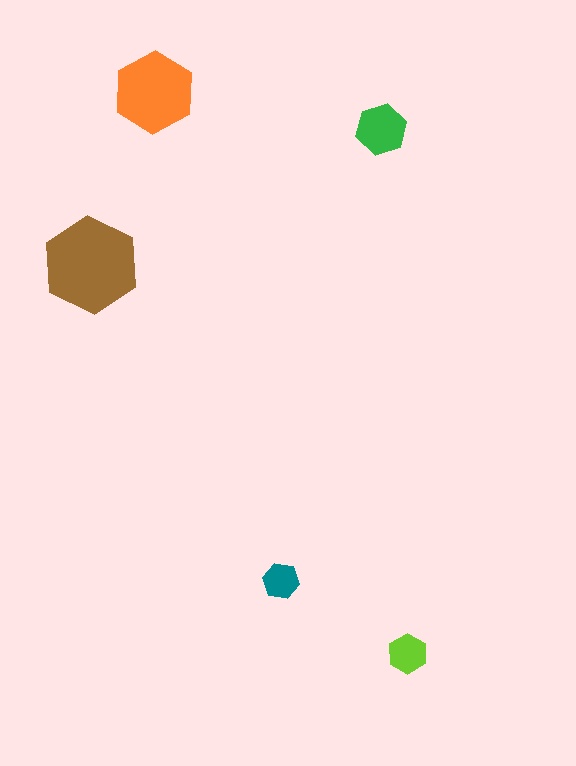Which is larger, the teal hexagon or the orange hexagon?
The orange one.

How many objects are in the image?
There are 5 objects in the image.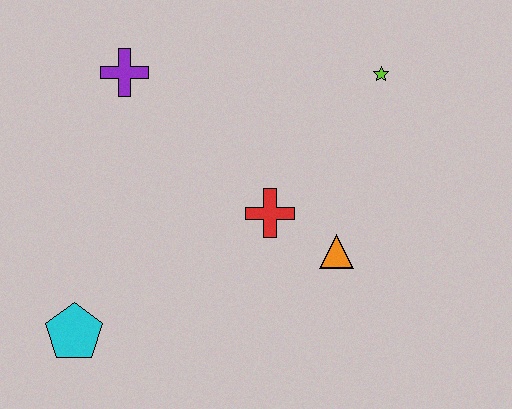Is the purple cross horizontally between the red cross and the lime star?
No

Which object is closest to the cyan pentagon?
The red cross is closest to the cyan pentagon.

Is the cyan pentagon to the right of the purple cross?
No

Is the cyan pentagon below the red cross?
Yes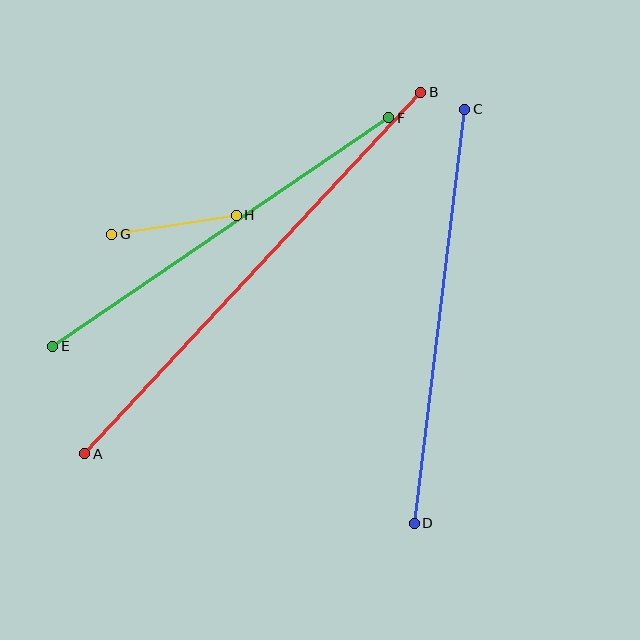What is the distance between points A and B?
The distance is approximately 493 pixels.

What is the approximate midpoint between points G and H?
The midpoint is at approximately (174, 225) pixels.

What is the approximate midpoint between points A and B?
The midpoint is at approximately (253, 273) pixels.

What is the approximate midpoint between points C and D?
The midpoint is at approximately (439, 316) pixels.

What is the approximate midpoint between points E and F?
The midpoint is at approximately (221, 232) pixels.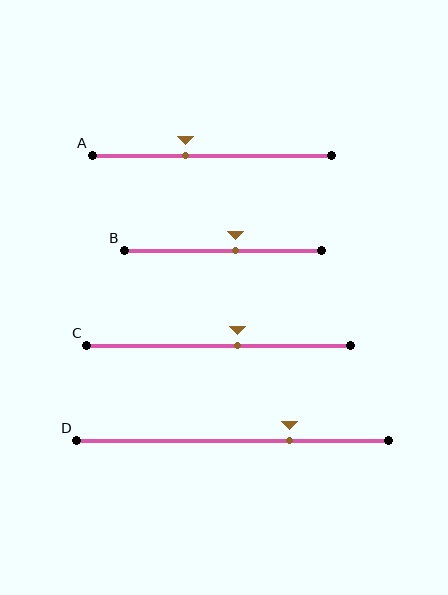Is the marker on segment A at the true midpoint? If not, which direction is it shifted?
No, the marker on segment A is shifted to the left by about 11% of the segment length.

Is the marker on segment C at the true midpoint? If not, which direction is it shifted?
No, the marker on segment C is shifted to the right by about 7% of the segment length.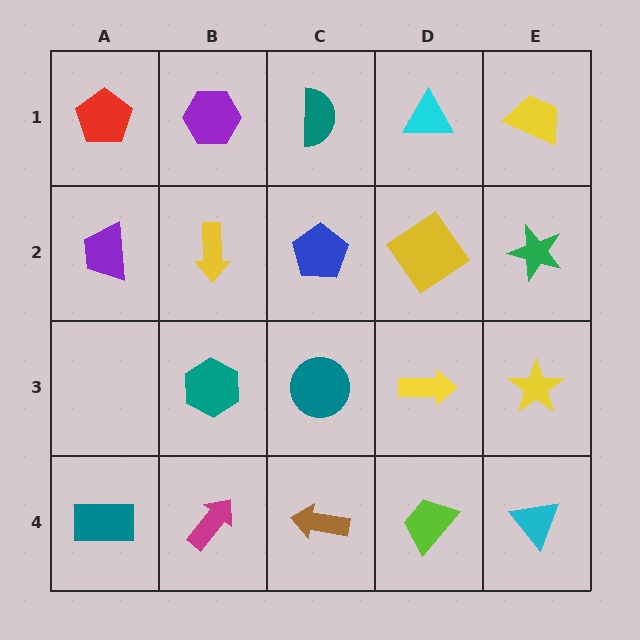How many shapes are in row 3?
4 shapes.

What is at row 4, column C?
A brown arrow.